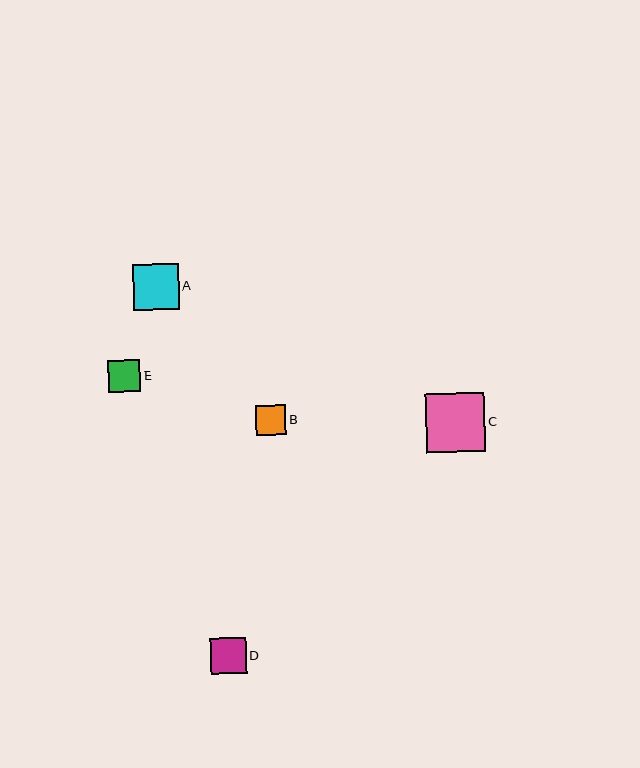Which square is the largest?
Square C is the largest with a size of approximately 60 pixels.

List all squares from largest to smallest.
From largest to smallest: C, A, D, E, B.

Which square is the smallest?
Square B is the smallest with a size of approximately 30 pixels.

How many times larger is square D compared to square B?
Square D is approximately 1.2 times the size of square B.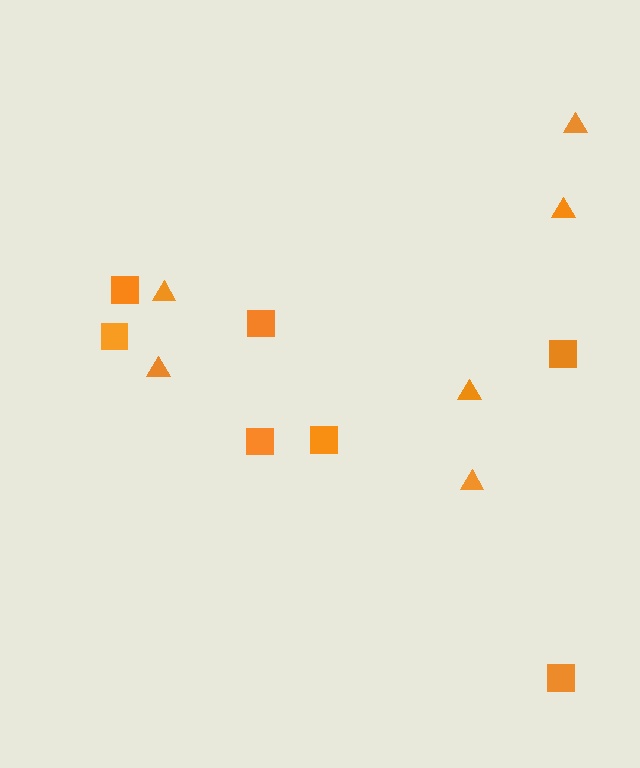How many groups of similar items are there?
There are 2 groups: one group of triangles (6) and one group of squares (7).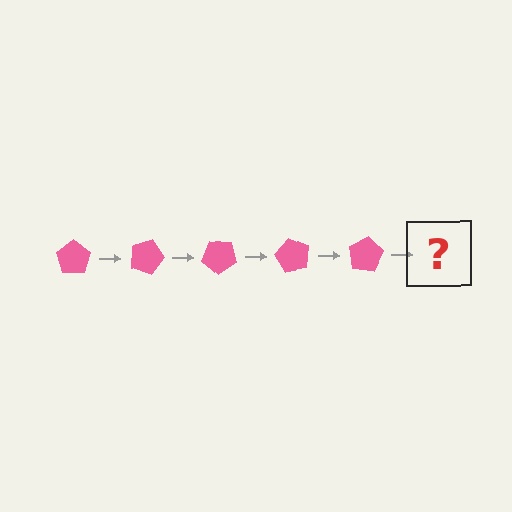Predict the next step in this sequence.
The next step is a pink pentagon rotated 100 degrees.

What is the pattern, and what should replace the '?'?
The pattern is that the pentagon rotates 20 degrees each step. The '?' should be a pink pentagon rotated 100 degrees.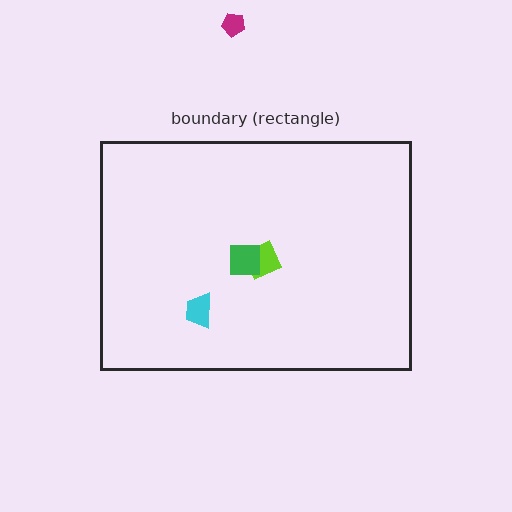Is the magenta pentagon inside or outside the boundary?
Outside.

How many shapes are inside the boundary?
3 inside, 1 outside.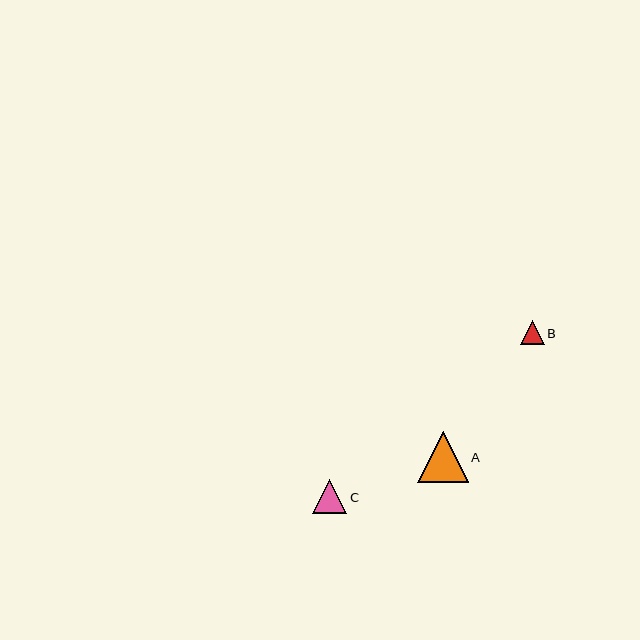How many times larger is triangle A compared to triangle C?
Triangle A is approximately 1.5 times the size of triangle C.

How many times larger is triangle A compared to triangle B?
Triangle A is approximately 2.1 times the size of triangle B.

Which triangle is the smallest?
Triangle B is the smallest with a size of approximately 24 pixels.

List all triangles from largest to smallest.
From largest to smallest: A, C, B.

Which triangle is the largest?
Triangle A is the largest with a size of approximately 51 pixels.